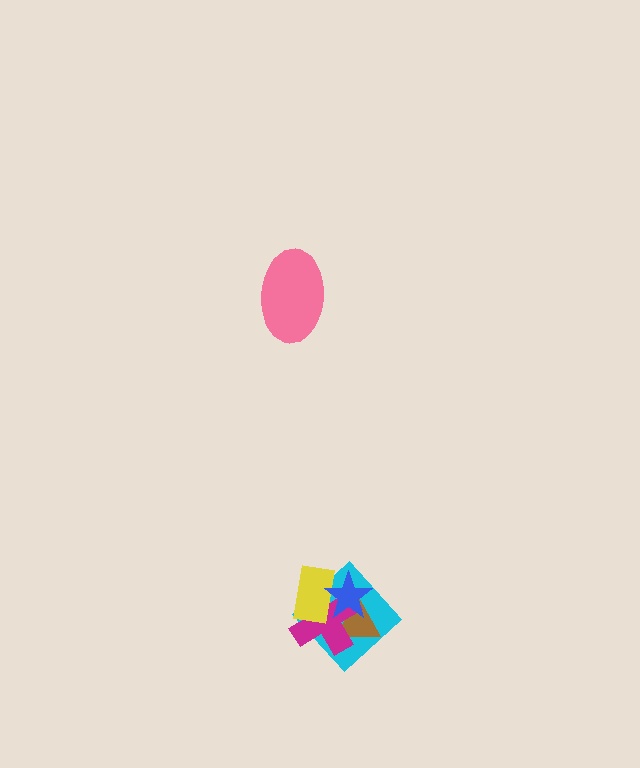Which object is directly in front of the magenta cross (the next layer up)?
The yellow rectangle is directly in front of the magenta cross.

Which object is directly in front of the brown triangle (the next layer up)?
The magenta cross is directly in front of the brown triangle.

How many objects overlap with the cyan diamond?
4 objects overlap with the cyan diamond.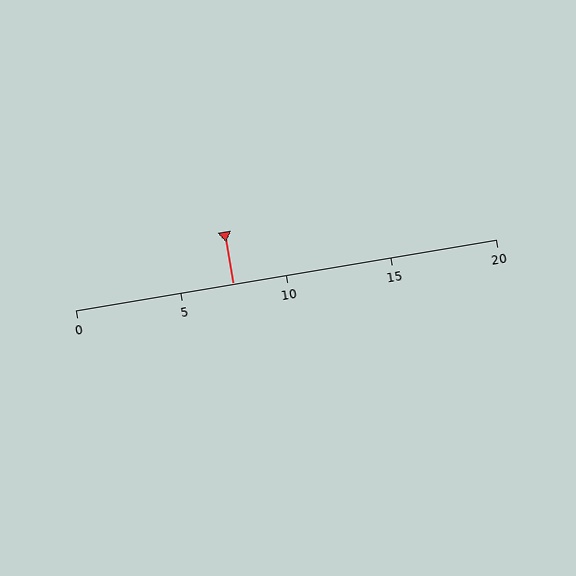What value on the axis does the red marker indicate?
The marker indicates approximately 7.5.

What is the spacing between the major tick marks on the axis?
The major ticks are spaced 5 apart.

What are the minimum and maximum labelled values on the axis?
The axis runs from 0 to 20.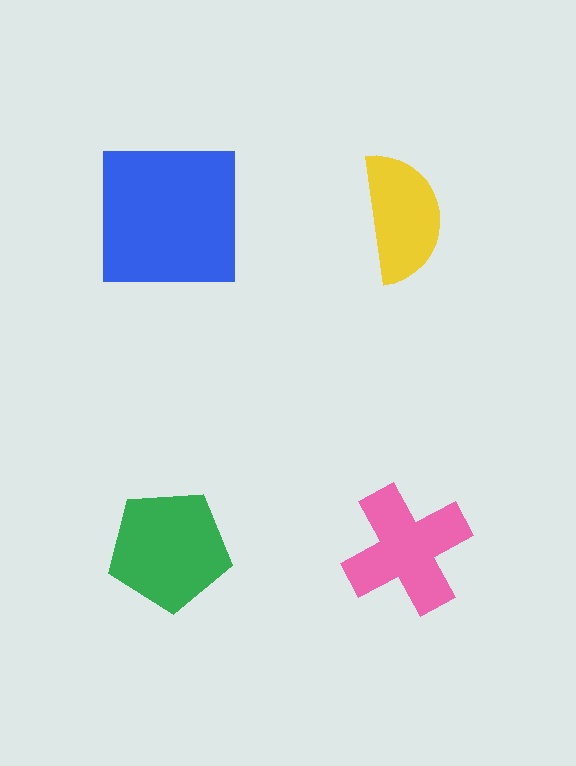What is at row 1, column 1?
A blue square.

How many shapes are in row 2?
2 shapes.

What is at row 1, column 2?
A yellow semicircle.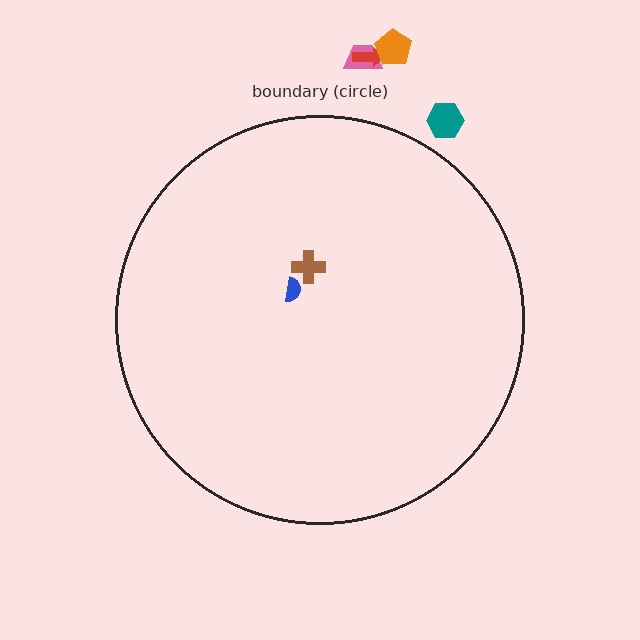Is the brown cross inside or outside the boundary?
Inside.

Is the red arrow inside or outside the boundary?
Outside.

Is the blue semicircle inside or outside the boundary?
Inside.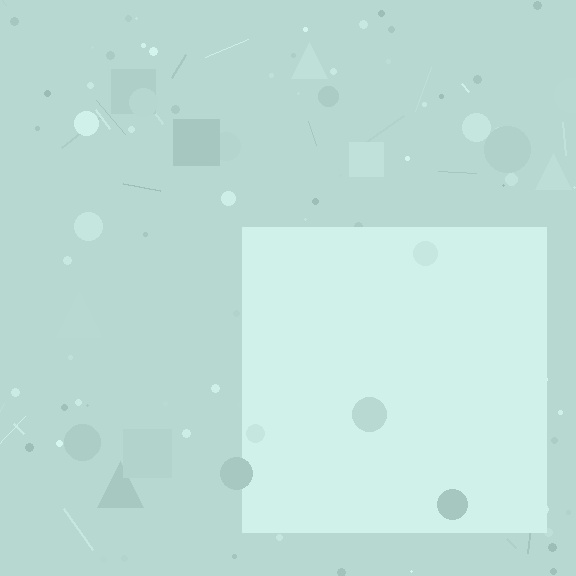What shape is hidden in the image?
A square is hidden in the image.